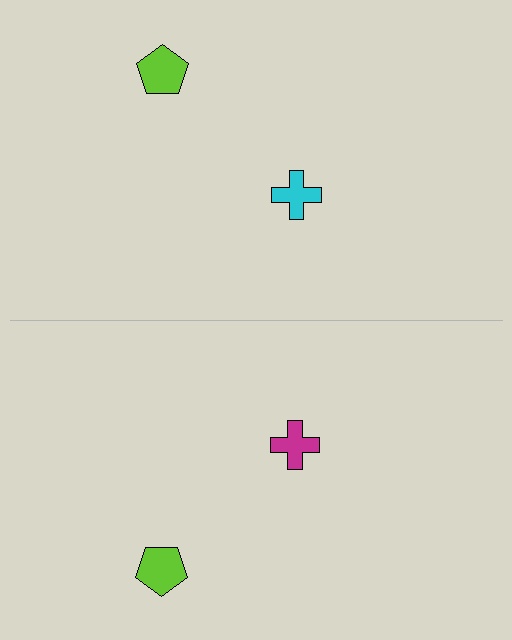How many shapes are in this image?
There are 4 shapes in this image.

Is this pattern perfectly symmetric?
No, the pattern is not perfectly symmetric. The magenta cross on the bottom side breaks the symmetry — its mirror counterpart is cyan.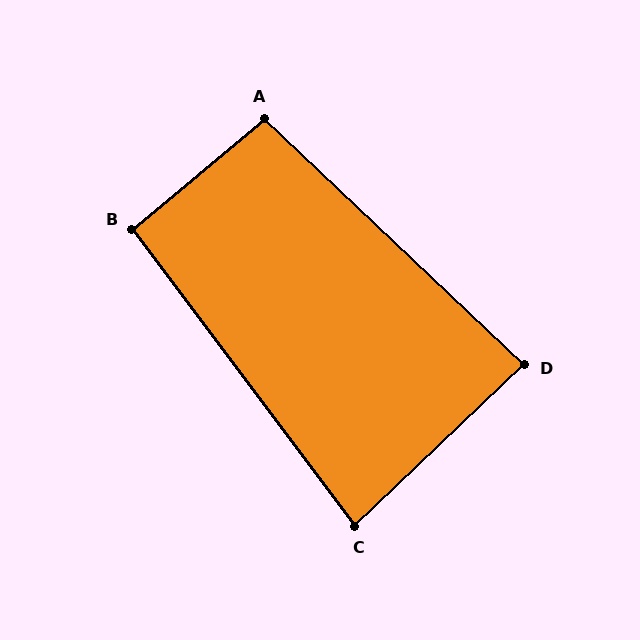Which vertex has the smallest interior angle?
C, at approximately 83 degrees.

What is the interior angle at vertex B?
Approximately 93 degrees (approximately right).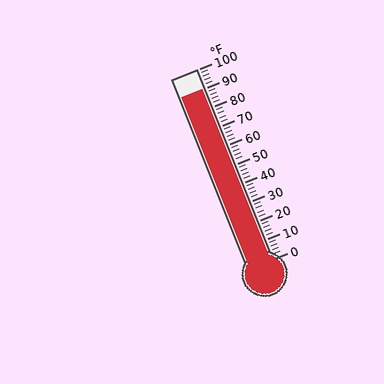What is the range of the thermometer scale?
The thermometer scale ranges from 0°F to 100°F.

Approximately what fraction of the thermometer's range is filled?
The thermometer is filled to approximately 90% of its range.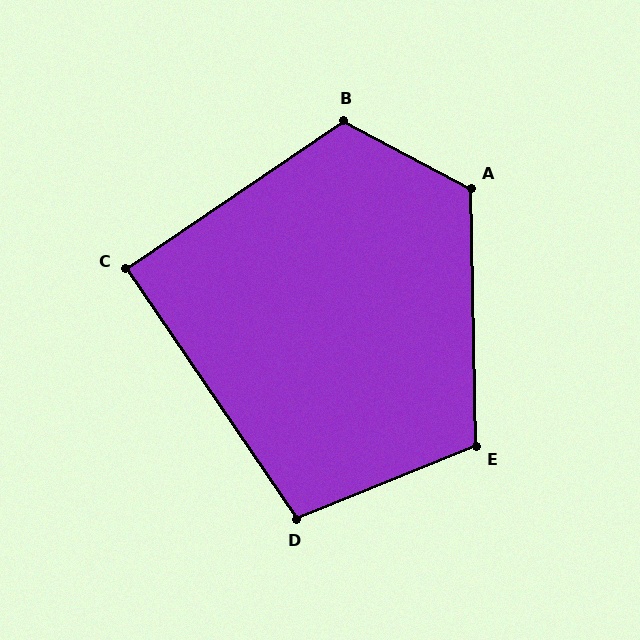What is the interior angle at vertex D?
Approximately 102 degrees (obtuse).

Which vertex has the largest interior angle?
A, at approximately 119 degrees.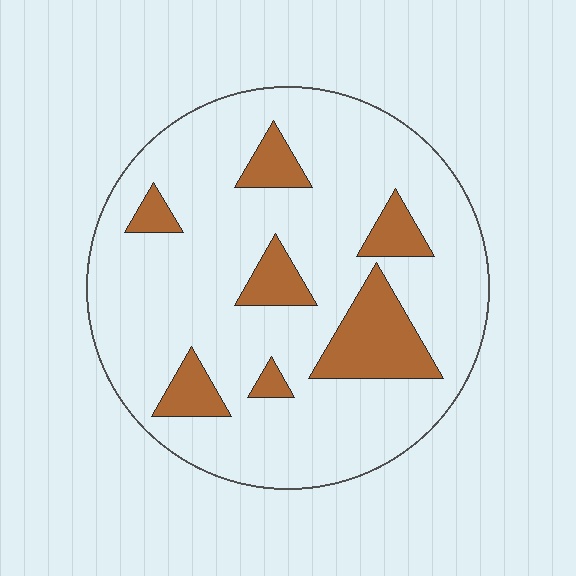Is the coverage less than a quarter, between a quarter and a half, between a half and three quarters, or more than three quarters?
Less than a quarter.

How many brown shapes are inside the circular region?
7.